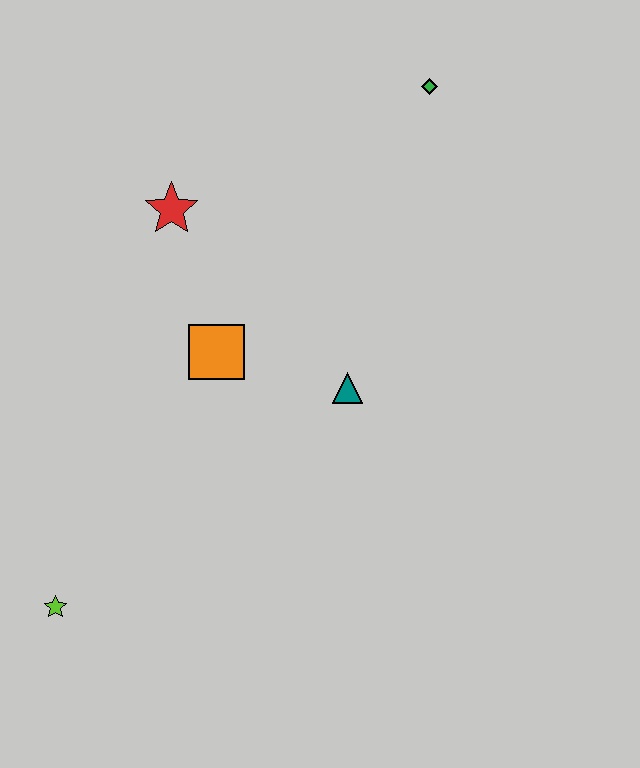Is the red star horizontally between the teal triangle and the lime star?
Yes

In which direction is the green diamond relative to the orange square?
The green diamond is above the orange square.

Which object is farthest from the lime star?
The green diamond is farthest from the lime star.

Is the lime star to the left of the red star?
Yes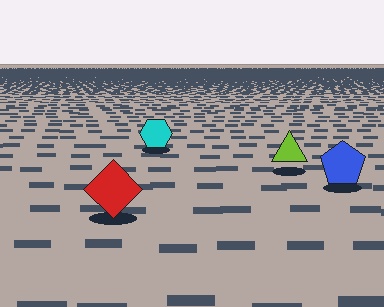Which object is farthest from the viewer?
The cyan hexagon is farthest from the viewer. It appears smaller and the ground texture around it is denser.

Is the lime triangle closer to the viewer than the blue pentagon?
No. The blue pentagon is closer — you can tell from the texture gradient: the ground texture is coarser near it.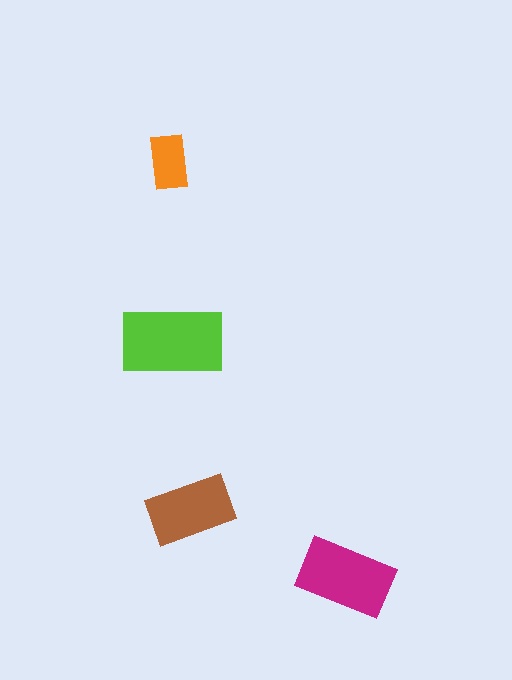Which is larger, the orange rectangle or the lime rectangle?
The lime one.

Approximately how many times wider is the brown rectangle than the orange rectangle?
About 1.5 times wider.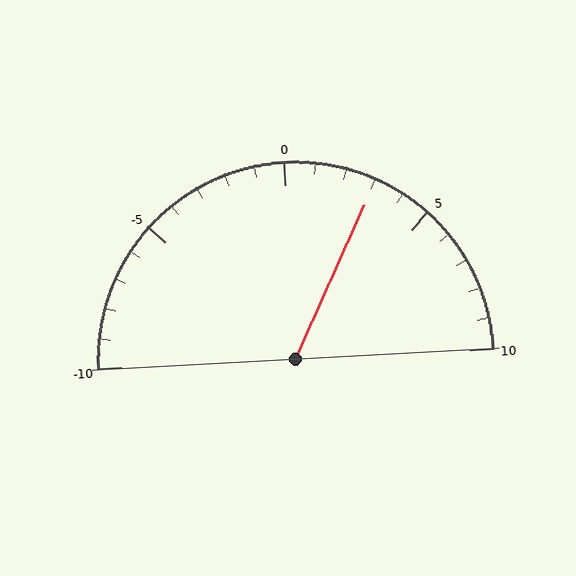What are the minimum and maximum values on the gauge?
The gauge ranges from -10 to 10.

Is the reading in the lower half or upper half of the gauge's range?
The reading is in the upper half of the range (-10 to 10).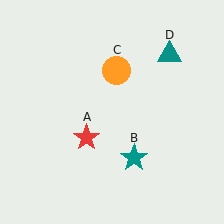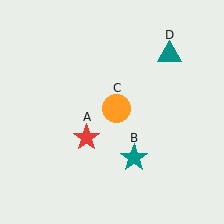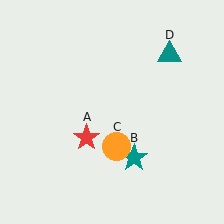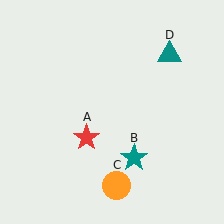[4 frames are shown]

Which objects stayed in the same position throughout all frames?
Red star (object A) and teal star (object B) and teal triangle (object D) remained stationary.